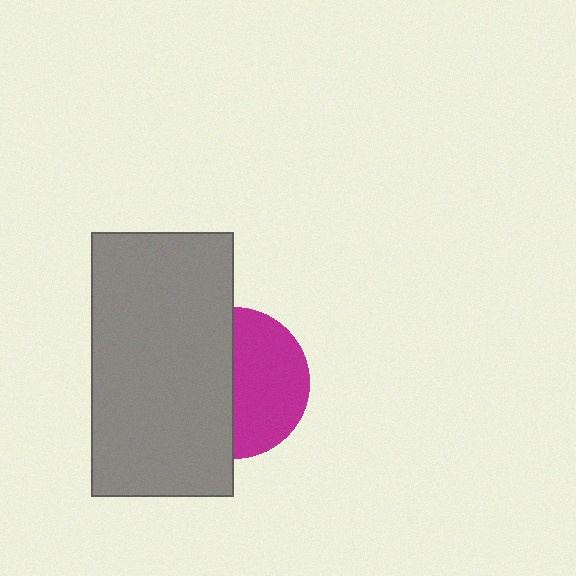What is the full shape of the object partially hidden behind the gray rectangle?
The partially hidden object is a magenta circle.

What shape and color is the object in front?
The object in front is a gray rectangle.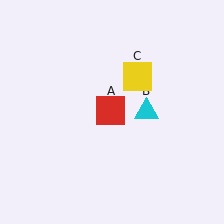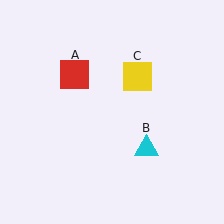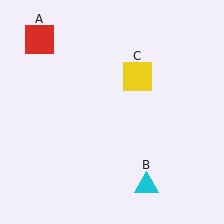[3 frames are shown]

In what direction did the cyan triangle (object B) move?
The cyan triangle (object B) moved down.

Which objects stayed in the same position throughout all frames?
Yellow square (object C) remained stationary.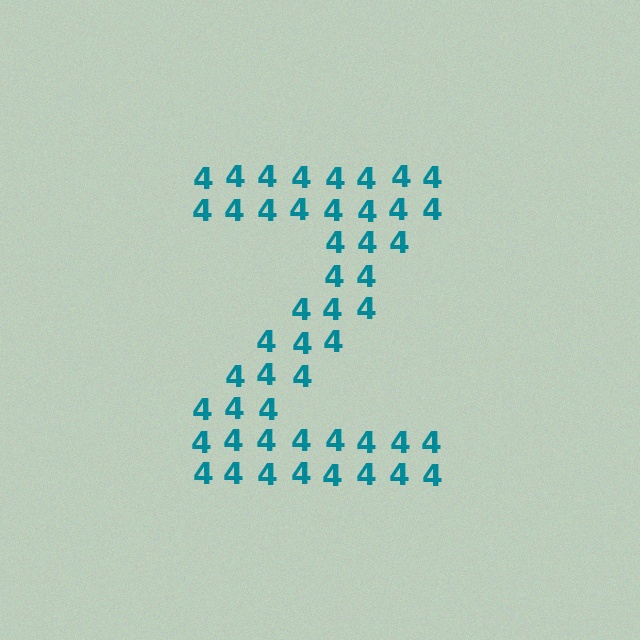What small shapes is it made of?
It is made of small digit 4's.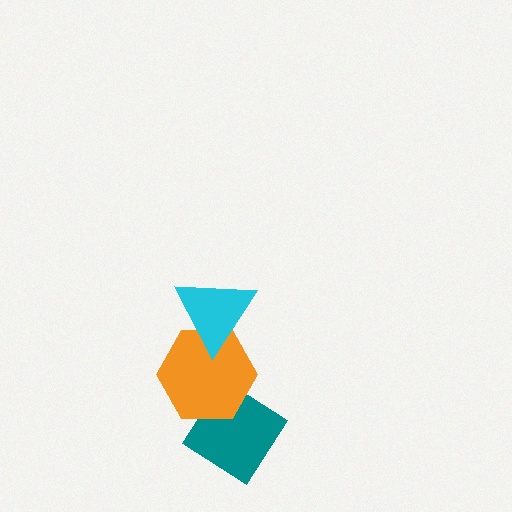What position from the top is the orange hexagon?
The orange hexagon is 2nd from the top.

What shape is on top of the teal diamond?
The orange hexagon is on top of the teal diamond.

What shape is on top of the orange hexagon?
The cyan triangle is on top of the orange hexagon.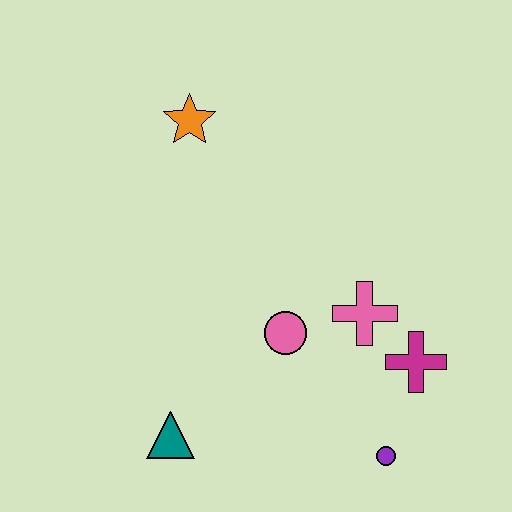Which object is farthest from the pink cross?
The orange star is farthest from the pink cross.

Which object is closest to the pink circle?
The pink cross is closest to the pink circle.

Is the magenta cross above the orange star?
No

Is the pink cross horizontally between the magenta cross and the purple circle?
No